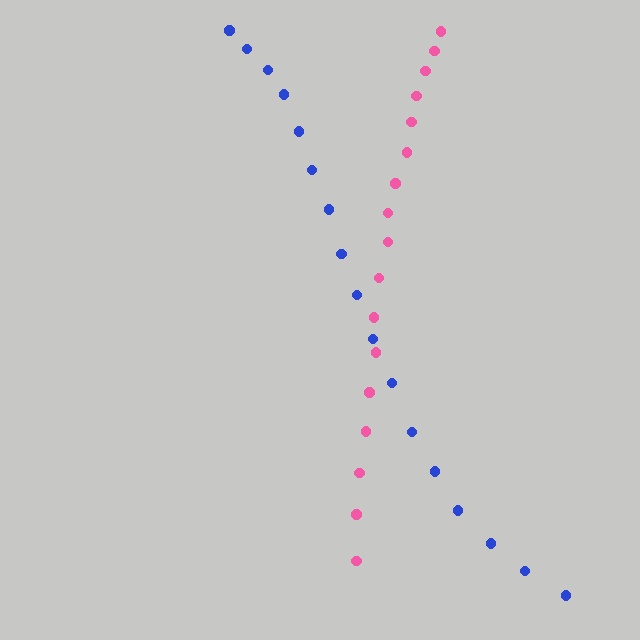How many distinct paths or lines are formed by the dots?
There are 2 distinct paths.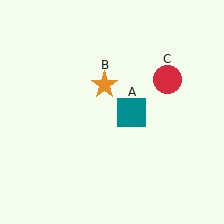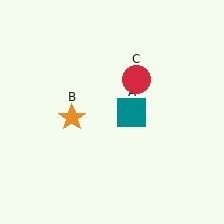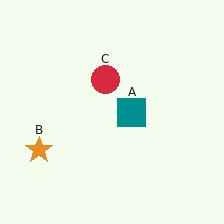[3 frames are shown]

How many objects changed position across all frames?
2 objects changed position: orange star (object B), red circle (object C).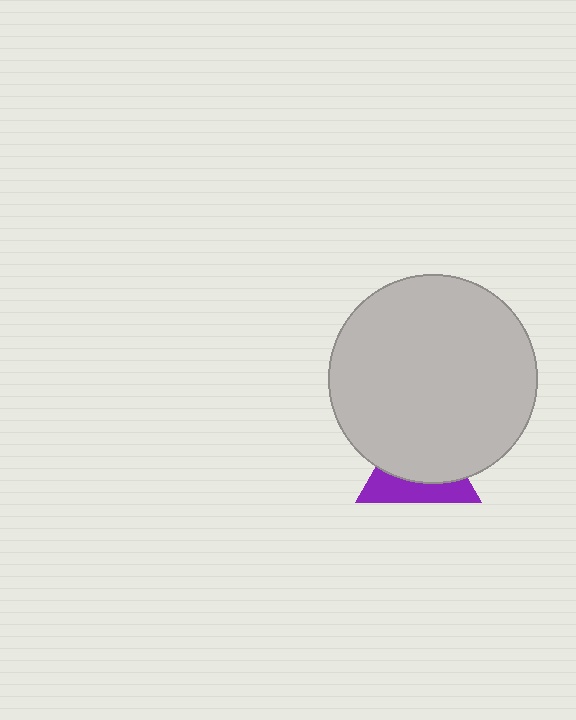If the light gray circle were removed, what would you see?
You would see the complete purple triangle.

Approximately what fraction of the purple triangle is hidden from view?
Roughly 61% of the purple triangle is hidden behind the light gray circle.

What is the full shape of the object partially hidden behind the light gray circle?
The partially hidden object is a purple triangle.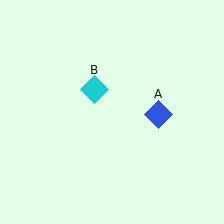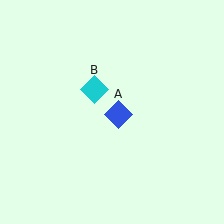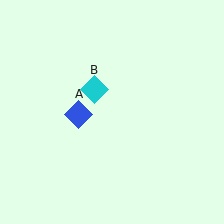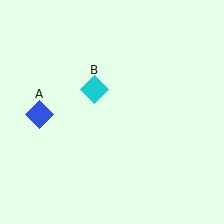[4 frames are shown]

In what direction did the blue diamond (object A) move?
The blue diamond (object A) moved left.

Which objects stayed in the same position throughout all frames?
Cyan diamond (object B) remained stationary.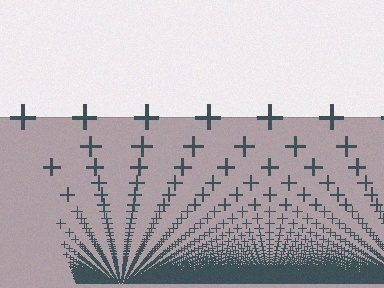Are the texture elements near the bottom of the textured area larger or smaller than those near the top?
Smaller. The gradient is inverted — elements near the bottom are smaller and denser.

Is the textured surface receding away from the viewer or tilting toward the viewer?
The surface appears to tilt toward the viewer. Texture elements get larger and sparser toward the top.